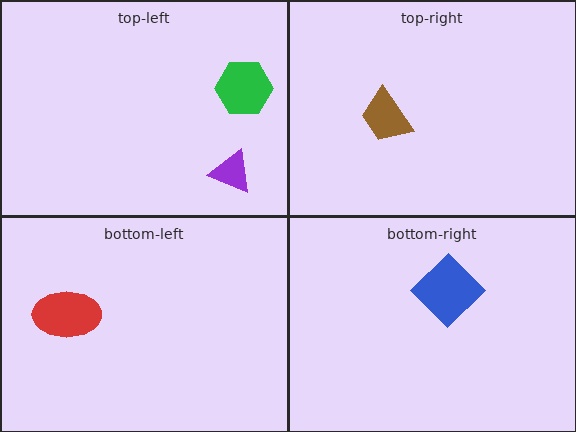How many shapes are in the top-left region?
2.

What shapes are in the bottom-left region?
The red ellipse.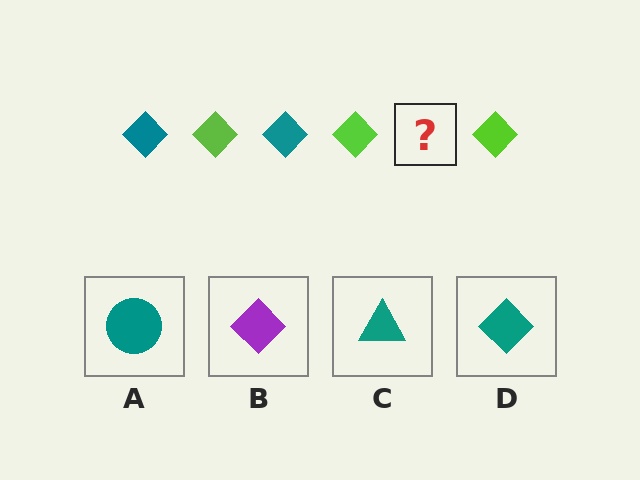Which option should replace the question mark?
Option D.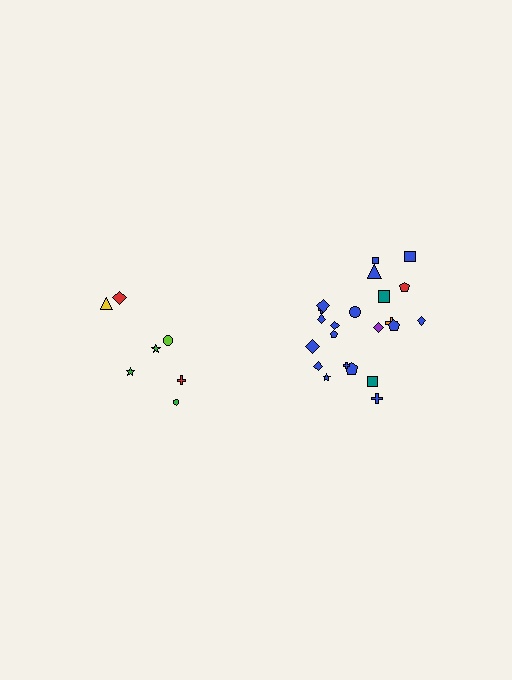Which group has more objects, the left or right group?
The right group.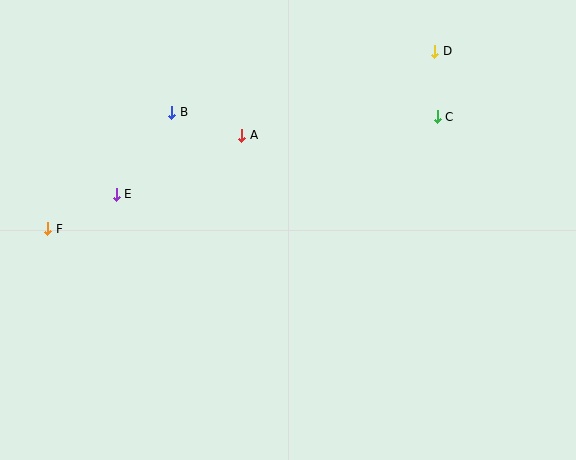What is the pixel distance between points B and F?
The distance between B and F is 170 pixels.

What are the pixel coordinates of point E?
Point E is at (116, 194).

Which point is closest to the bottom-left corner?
Point F is closest to the bottom-left corner.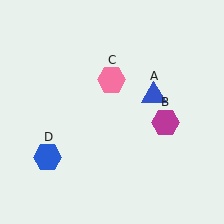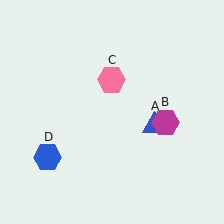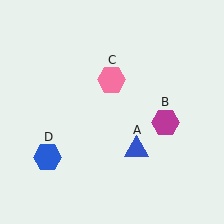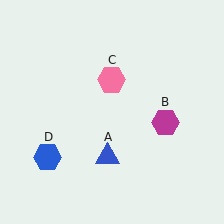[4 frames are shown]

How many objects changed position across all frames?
1 object changed position: blue triangle (object A).